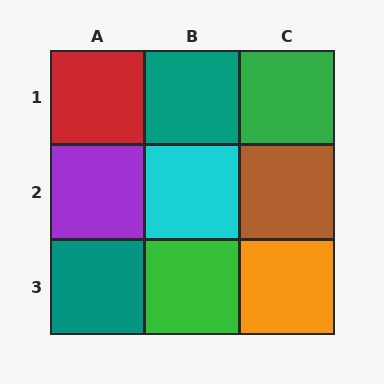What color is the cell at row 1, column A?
Red.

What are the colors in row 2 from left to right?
Purple, cyan, brown.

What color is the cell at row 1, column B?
Teal.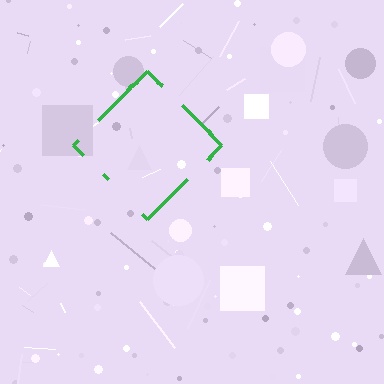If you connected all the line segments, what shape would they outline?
They would outline a diamond.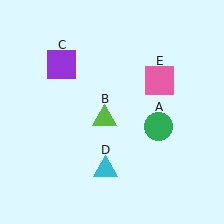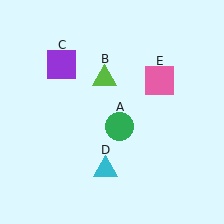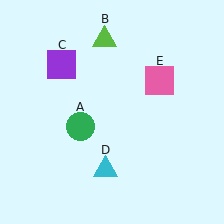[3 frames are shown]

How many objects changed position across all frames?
2 objects changed position: green circle (object A), lime triangle (object B).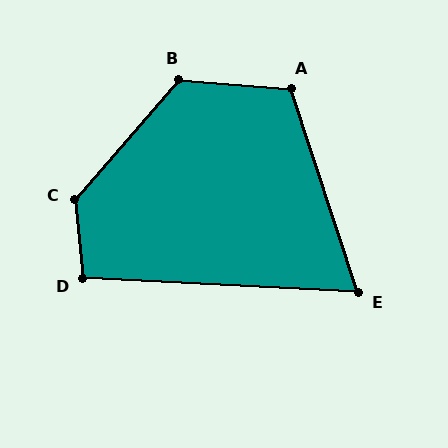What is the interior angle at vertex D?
Approximately 99 degrees (obtuse).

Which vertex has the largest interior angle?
C, at approximately 133 degrees.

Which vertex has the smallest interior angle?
E, at approximately 69 degrees.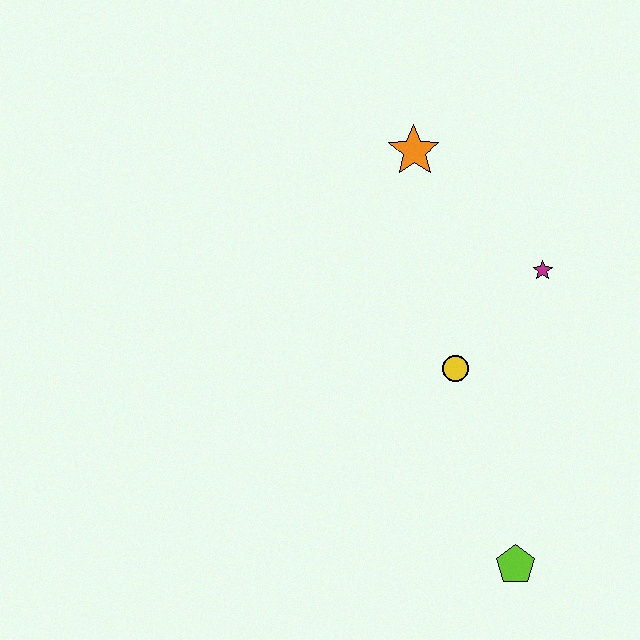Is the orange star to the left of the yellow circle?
Yes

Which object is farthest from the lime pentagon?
The orange star is farthest from the lime pentagon.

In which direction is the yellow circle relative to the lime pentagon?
The yellow circle is above the lime pentagon.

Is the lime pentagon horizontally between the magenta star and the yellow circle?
Yes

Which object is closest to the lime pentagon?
The yellow circle is closest to the lime pentagon.